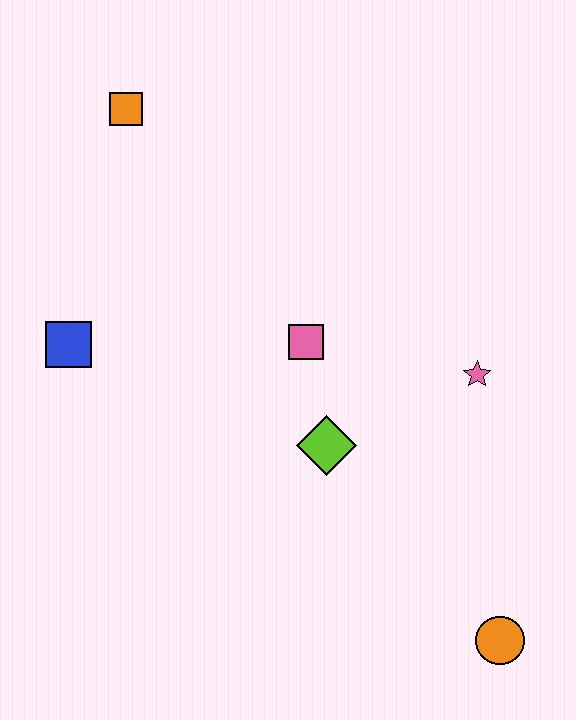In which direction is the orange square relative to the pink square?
The orange square is above the pink square.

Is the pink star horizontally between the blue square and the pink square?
No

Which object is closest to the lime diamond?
The pink square is closest to the lime diamond.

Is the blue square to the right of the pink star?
No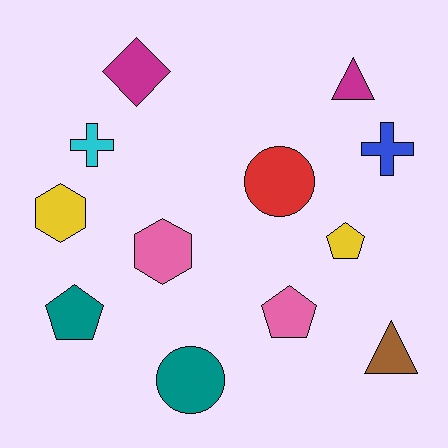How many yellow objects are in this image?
There are 2 yellow objects.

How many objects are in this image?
There are 12 objects.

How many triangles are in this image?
There are 2 triangles.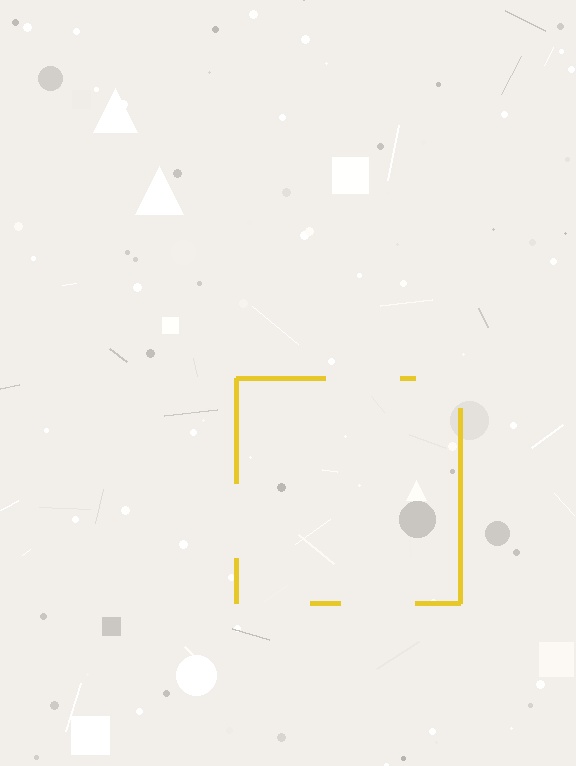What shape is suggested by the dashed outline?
The dashed outline suggests a square.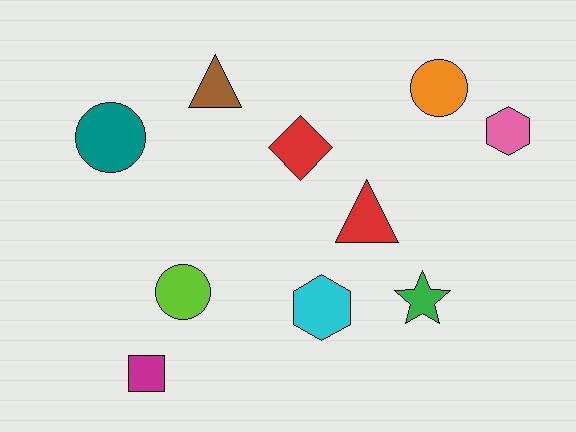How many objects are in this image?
There are 10 objects.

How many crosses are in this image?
There are no crosses.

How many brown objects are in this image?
There is 1 brown object.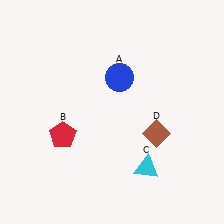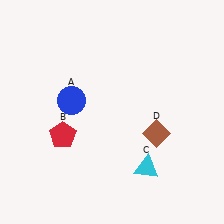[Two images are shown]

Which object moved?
The blue circle (A) moved left.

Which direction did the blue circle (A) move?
The blue circle (A) moved left.